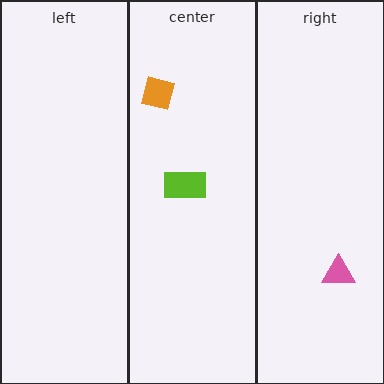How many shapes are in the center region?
2.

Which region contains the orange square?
The center region.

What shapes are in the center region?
The orange square, the lime rectangle.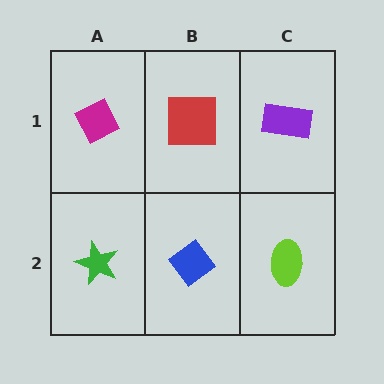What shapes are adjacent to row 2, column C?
A purple rectangle (row 1, column C), a blue diamond (row 2, column B).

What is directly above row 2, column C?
A purple rectangle.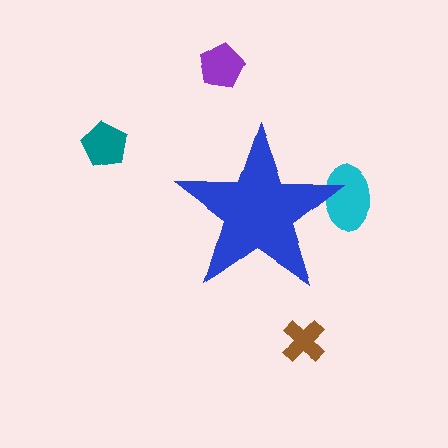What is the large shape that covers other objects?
A blue star.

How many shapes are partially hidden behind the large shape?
1 shape is partially hidden.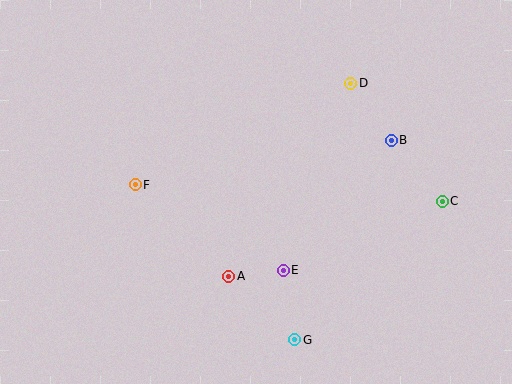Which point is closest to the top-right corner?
Point D is closest to the top-right corner.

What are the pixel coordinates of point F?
Point F is at (135, 185).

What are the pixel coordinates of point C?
Point C is at (442, 201).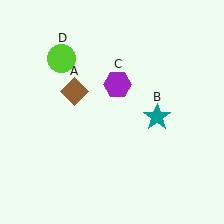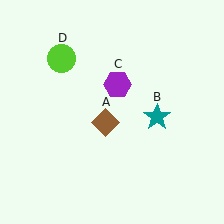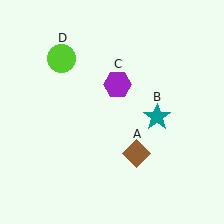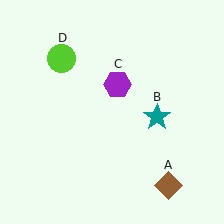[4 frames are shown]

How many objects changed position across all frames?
1 object changed position: brown diamond (object A).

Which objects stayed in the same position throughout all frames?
Teal star (object B) and purple hexagon (object C) and lime circle (object D) remained stationary.